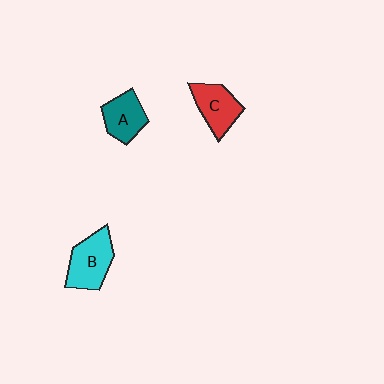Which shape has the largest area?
Shape B (cyan).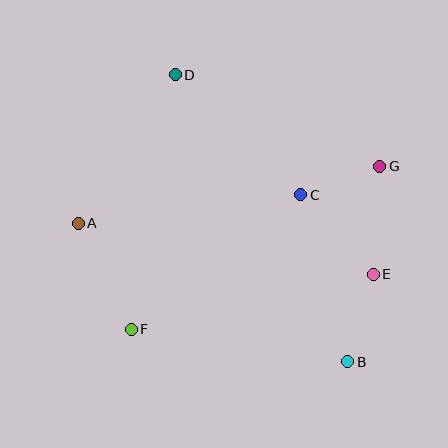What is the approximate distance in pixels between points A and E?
The distance between A and E is approximately 300 pixels.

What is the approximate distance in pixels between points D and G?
The distance between D and G is approximately 224 pixels.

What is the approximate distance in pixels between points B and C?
The distance between B and C is approximately 173 pixels.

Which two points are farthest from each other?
Points B and D are farthest from each other.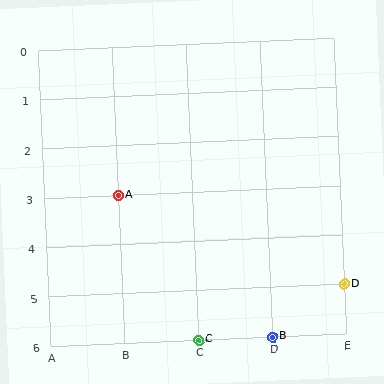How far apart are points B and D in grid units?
Points B and D are 1 column and 1 row apart (about 1.4 grid units diagonally).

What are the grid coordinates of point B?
Point B is at grid coordinates (D, 6).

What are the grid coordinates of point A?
Point A is at grid coordinates (B, 3).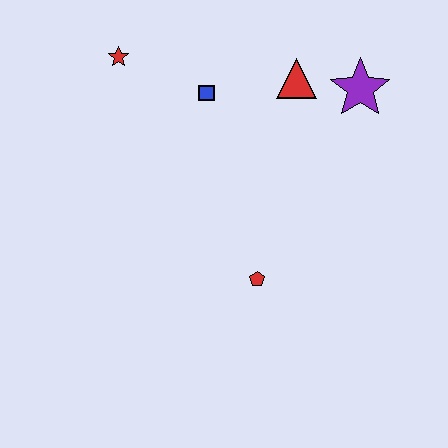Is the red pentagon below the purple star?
Yes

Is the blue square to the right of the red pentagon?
No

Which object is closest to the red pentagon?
The blue square is closest to the red pentagon.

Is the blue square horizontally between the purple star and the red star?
Yes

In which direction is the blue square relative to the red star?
The blue square is to the right of the red star.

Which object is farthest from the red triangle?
The red pentagon is farthest from the red triangle.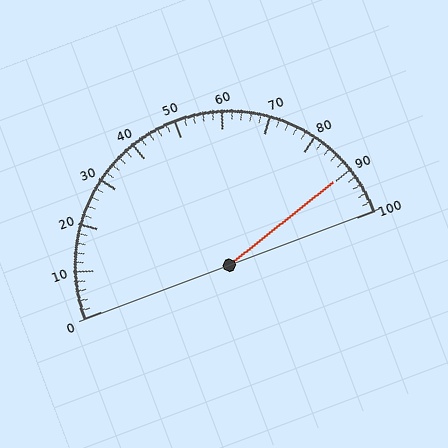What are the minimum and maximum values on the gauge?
The gauge ranges from 0 to 100.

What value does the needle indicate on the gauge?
The needle indicates approximately 90.